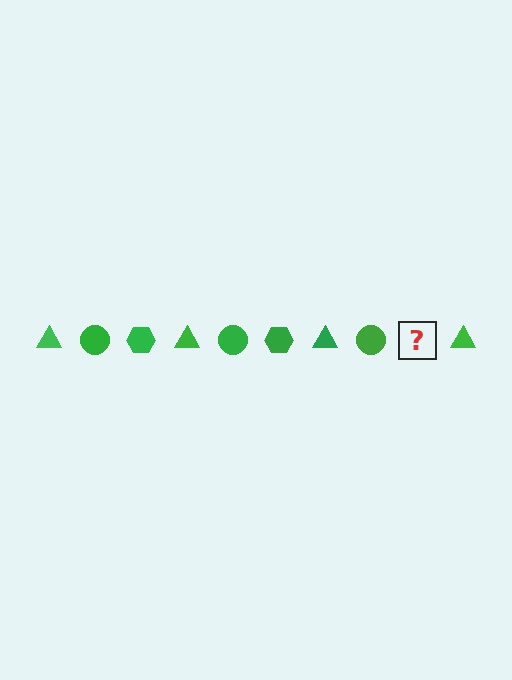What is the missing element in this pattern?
The missing element is a green hexagon.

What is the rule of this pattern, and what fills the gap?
The rule is that the pattern cycles through triangle, circle, hexagon shapes in green. The gap should be filled with a green hexagon.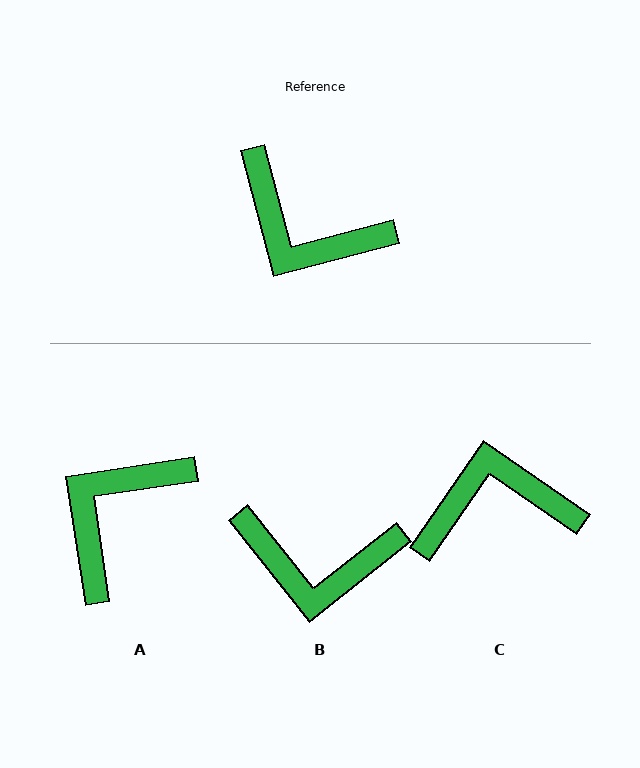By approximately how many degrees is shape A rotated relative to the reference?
Approximately 96 degrees clockwise.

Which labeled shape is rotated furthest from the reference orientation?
C, about 140 degrees away.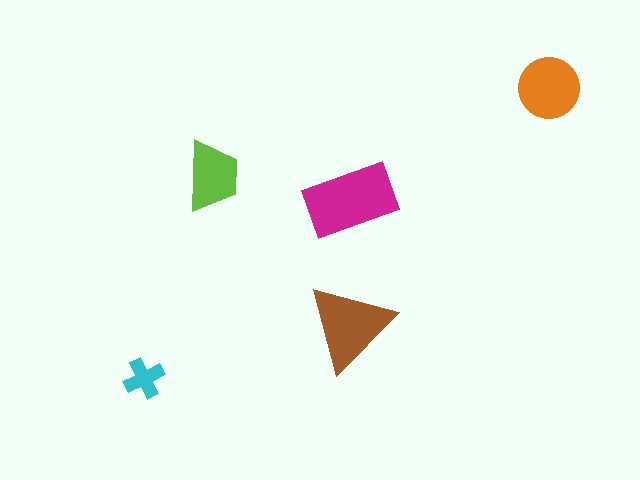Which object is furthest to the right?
The orange circle is rightmost.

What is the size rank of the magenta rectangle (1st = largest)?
1st.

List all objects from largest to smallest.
The magenta rectangle, the brown triangle, the orange circle, the lime trapezoid, the cyan cross.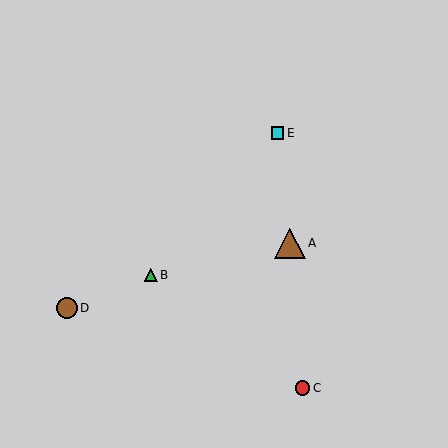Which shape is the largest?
The brown triangle (labeled A) is the largest.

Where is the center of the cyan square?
The center of the cyan square is at (277, 133).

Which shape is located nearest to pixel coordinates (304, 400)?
The red circle (labeled C) at (303, 388) is nearest to that location.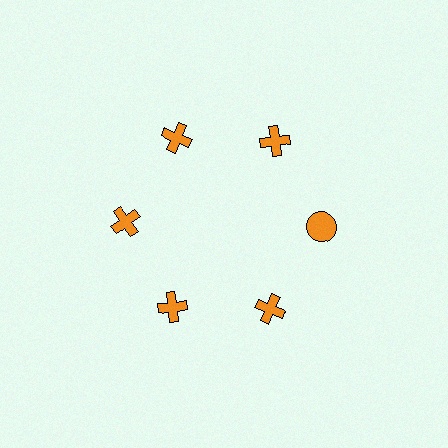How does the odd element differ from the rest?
It has a different shape: circle instead of cross.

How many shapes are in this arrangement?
There are 6 shapes arranged in a ring pattern.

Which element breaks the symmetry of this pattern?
The orange circle at roughly the 3 o'clock position breaks the symmetry. All other shapes are orange crosses.